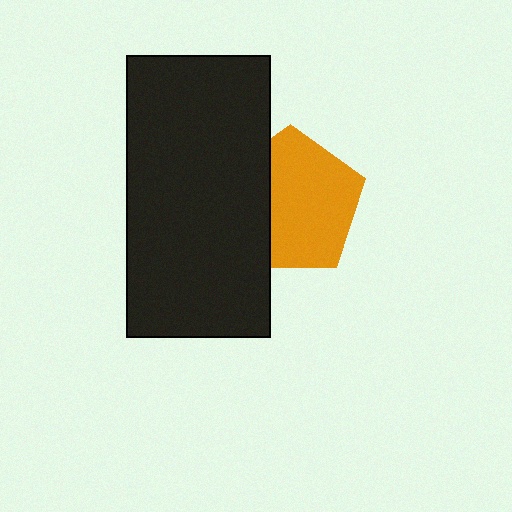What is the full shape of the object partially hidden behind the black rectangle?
The partially hidden object is an orange pentagon.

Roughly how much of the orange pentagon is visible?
Most of it is visible (roughly 67%).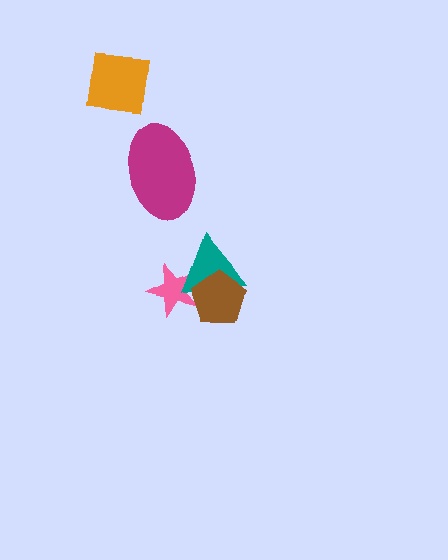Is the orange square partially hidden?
No, no other shape covers it.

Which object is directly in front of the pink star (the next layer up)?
The teal triangle is directly in front of the pink star.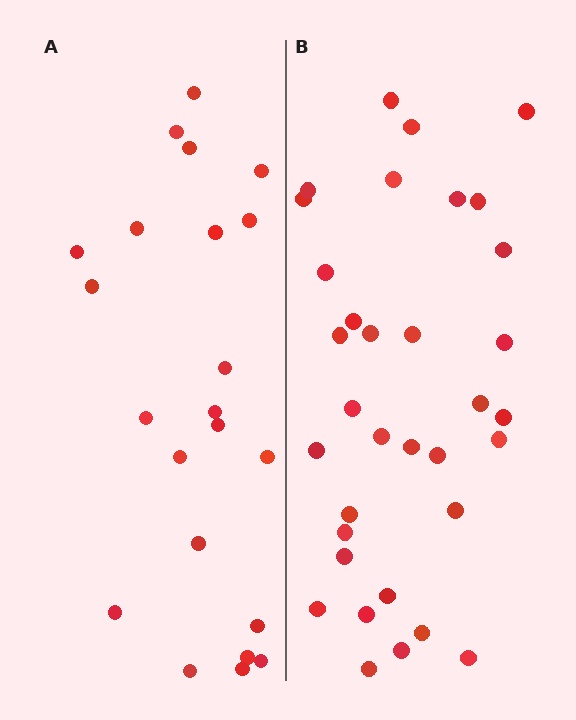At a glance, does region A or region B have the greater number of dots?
Region B (the right region) has more dots.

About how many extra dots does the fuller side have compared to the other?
Region B has roughly 12 or so more dots than region A.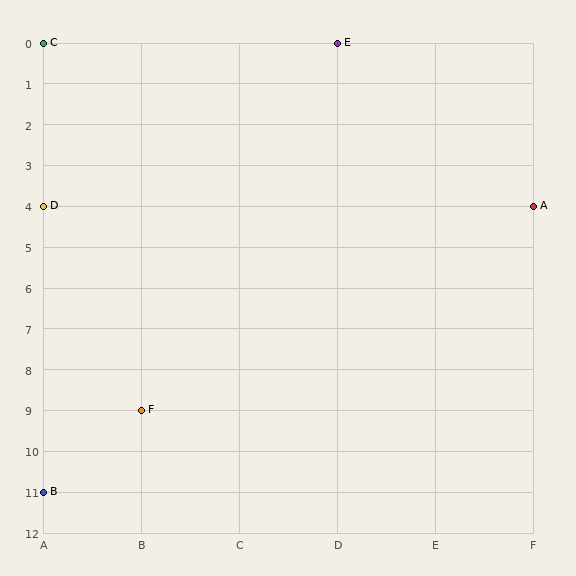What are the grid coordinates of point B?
Point B is at grid coordinates (A, 11).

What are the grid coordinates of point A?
Point A is at grid coordinates (F, 4).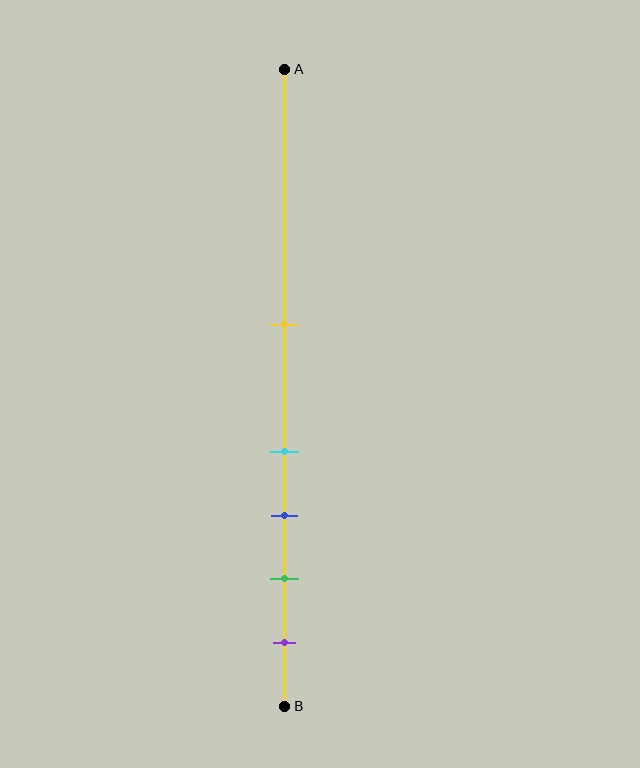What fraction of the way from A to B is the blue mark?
The blue mark is approximately 70% (0.7) of the way from A to B.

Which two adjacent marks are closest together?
The cyan and blue marks are the closest adjacent pair.